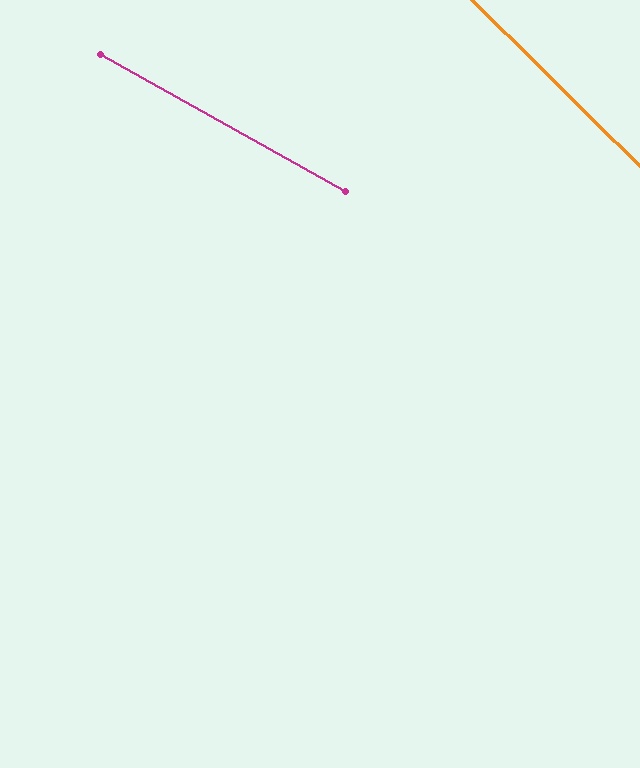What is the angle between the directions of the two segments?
Approximately 16 degrees.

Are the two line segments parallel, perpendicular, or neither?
Neither parallel nor perpendicular — they differ by about 16°.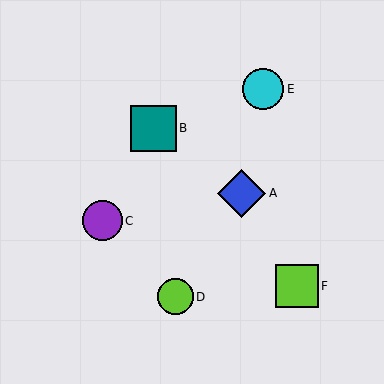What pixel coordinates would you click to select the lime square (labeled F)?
Click at (297, 286) to select the lime square F.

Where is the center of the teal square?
The center of the teal square is at (153, 128).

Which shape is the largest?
The blue diamond (labeled A) is the largest.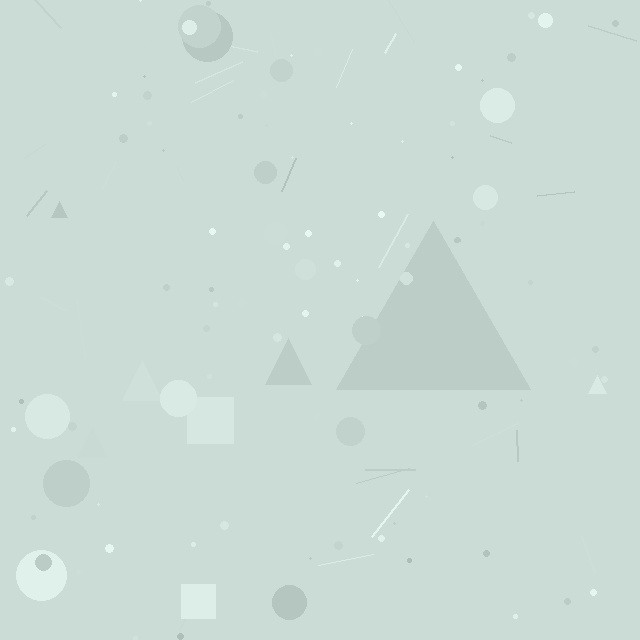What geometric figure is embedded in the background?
A triangle is embedded in the background.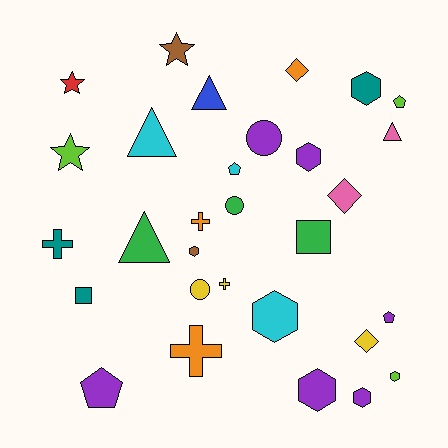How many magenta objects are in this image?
There are no magenta objects.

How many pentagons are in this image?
There are 4 pentagons.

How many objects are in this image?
There are 30 objects.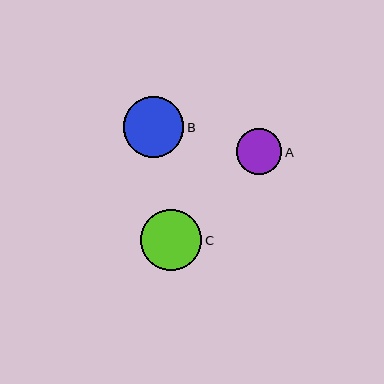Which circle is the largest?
Circle C is the largest with a size of approximately 61 pixels.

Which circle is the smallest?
Circle A is the smallest with a size of approximately 46 pixels.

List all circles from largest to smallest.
From largest to smallest: C, B, A.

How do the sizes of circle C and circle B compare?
Circle C and circle B are approximately the same size.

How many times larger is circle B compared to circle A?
Circle B is approximately 1.3 times the size of circle A.